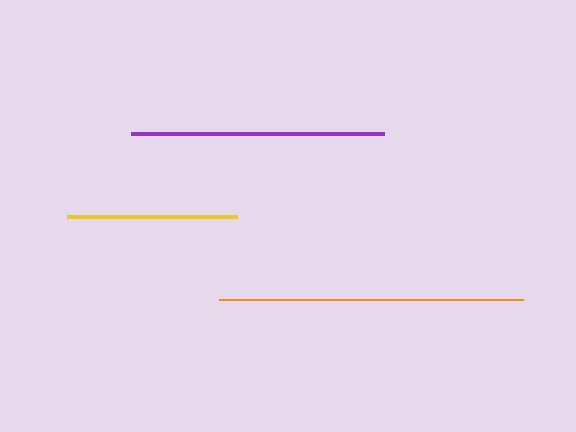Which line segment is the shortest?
The yellow line is the shortest at approximately 171 pixels.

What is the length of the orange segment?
The orange segment is approximately 304 pixels long.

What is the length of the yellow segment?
The yellow segment is approximately 171 pixels long.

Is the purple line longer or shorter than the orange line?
The orange line is longer than the purple line.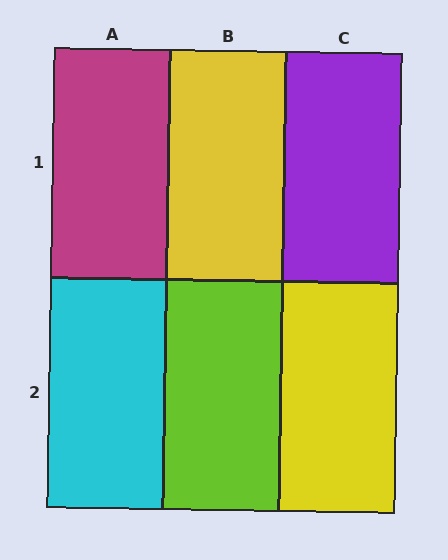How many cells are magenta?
1 cell is magenta.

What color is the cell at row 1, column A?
Magenta.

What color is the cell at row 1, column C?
Purple.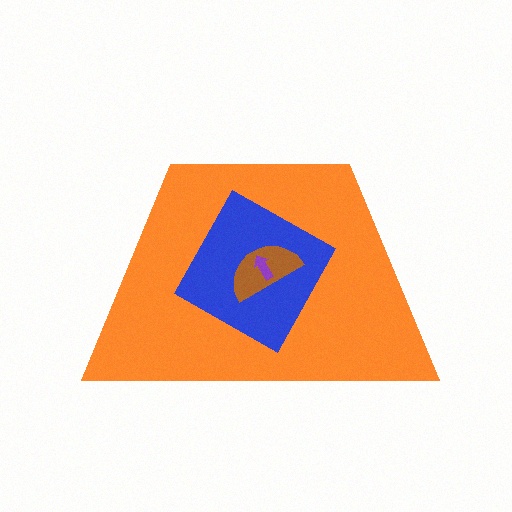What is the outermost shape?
The orange trapezoid.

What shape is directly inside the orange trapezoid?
The blue diamond.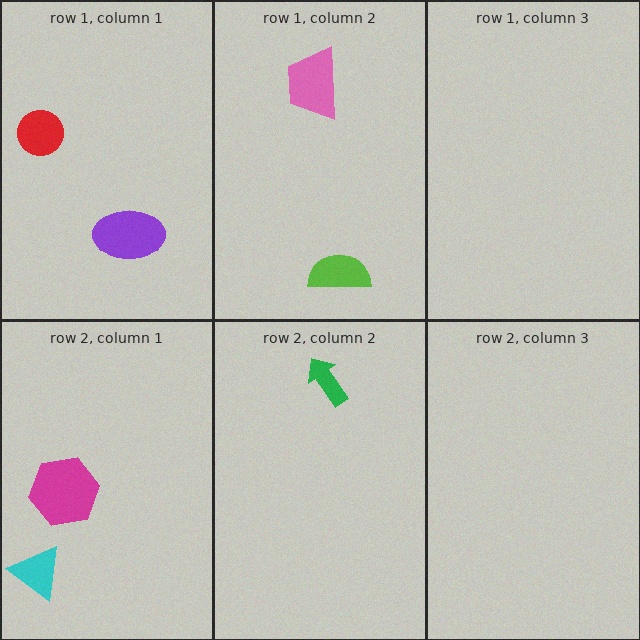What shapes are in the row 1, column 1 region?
The purple ellipse, the red circle.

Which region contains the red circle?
The row 1, column 1 region.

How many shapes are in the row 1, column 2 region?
2.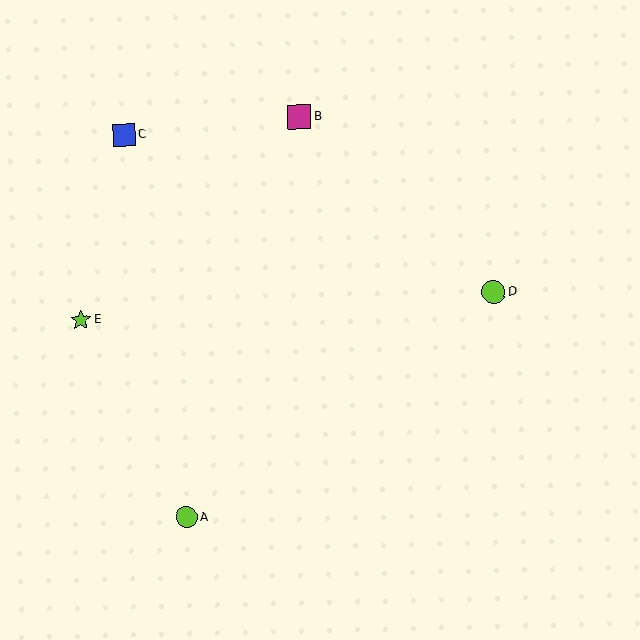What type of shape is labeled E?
Shape E is a lime star.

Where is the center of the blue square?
The center of the blue square is at (124, 135).